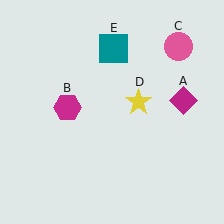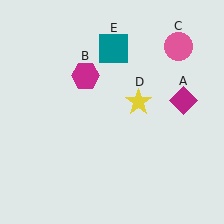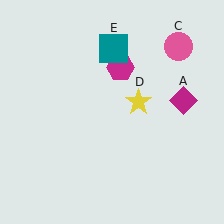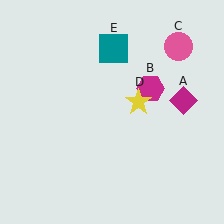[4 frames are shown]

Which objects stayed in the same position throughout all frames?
Magenta diamond (object A) and pink circle (object C) and yellow star (object D) and teal square (object E) remained stationary.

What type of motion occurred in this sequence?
The magenta hexagon (object B) rotated clockwise around the center of the scene.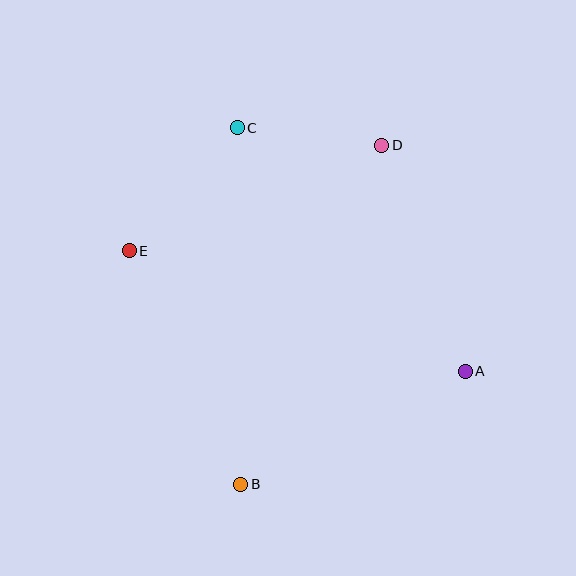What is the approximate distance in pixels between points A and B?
The distance between A and B is approximately 251 pixels.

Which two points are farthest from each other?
Points B and D are farthest from each other.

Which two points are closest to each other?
Points C and D are closest to each other.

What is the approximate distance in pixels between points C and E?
The distance between C and E is approximately 163 pixels.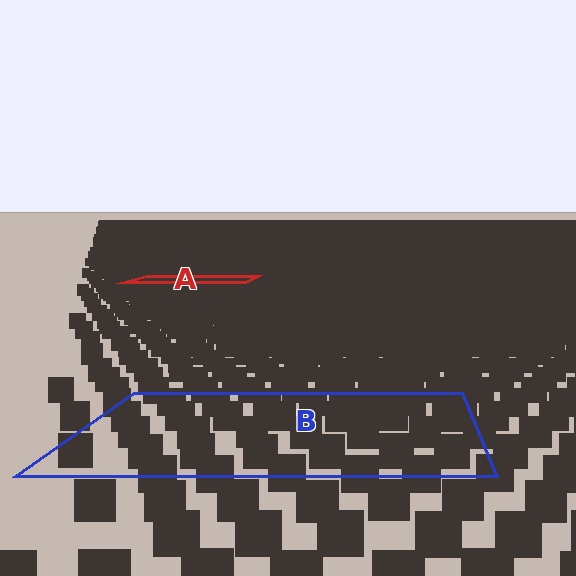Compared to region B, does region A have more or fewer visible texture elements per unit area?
Region A has more texture elements per unit area — they are packed more densely because it is farther away.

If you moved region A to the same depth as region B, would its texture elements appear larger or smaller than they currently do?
They would appear larger. At a closer depth, the same texture elements are projected at a bigger on-screen size.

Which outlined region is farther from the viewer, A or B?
Region A is farther from the viewer — the texture elements inside it appear smaller and more densely packed.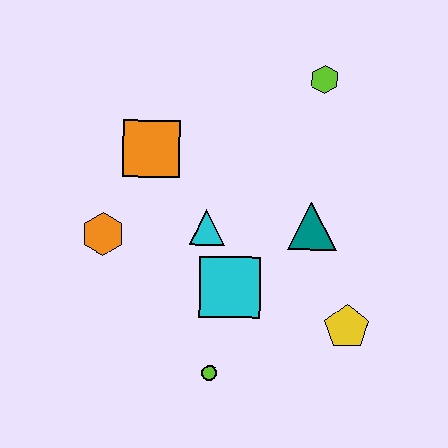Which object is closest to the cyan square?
The cyan triangle is closest to the cyan square.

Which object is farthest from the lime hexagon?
The lime circle is farthest from the lime hexagon.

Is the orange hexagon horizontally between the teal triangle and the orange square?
No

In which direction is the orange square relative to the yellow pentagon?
The orange square is to the left of the yellow pentagon.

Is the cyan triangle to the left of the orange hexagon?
No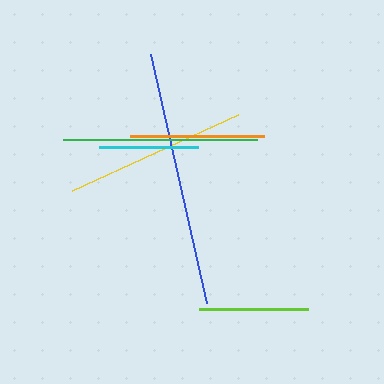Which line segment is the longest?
The blue line is the longest at approximately 256 pixels.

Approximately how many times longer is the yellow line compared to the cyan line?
The yellow line is approximately 1.8 times the length of the cyan line.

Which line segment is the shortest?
The cyan line is the shortest at approximately 99 pixels.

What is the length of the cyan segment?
The cyan segment is approximately 99 pixels long.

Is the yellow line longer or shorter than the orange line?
The yellow line is longer than the orange line.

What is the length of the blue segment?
The blue segment is approximately 256 pixels long.